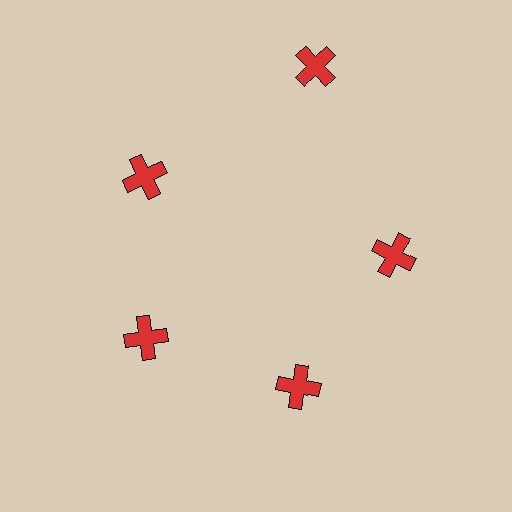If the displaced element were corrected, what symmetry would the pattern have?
It would have 5-fold rotational symmetry — the pattern would map onto itself every 72 degrees.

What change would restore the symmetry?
The symmetry would be restored by moving it inward, back onto the ring so that all 5 crosses sit at equal angles and equal distance from the center.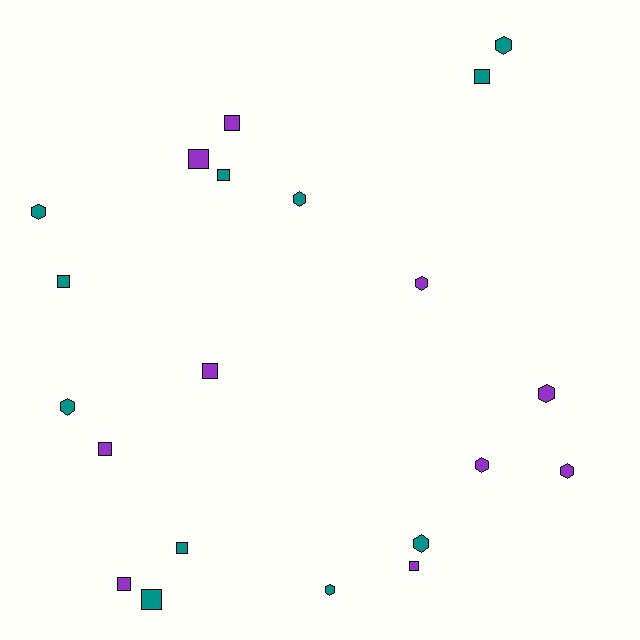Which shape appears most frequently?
Square, with 11 objects.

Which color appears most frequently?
Teal, with 11 objects.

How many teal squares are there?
There are 5 teal squares.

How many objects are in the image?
There are 21 objects.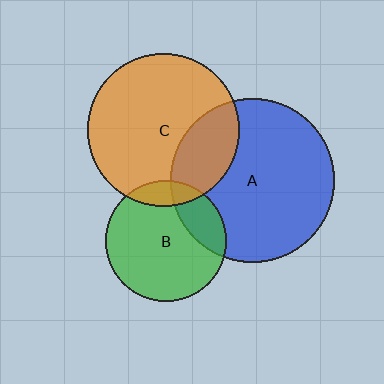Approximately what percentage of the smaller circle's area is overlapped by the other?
Approximately 20%.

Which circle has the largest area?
Circle A (blue).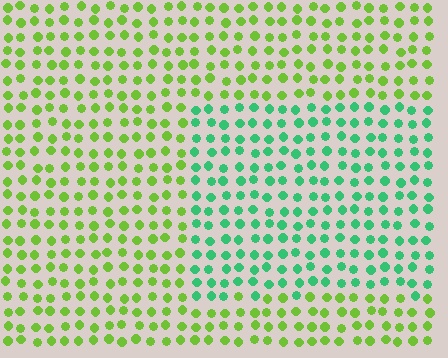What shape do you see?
I see a rectangle.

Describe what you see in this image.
The image is filled with small lime elements in a uniform arrangement. A rectangle-shaped region is visible where the elements are tinted to a slightly different hue, forming a subtle color boundary.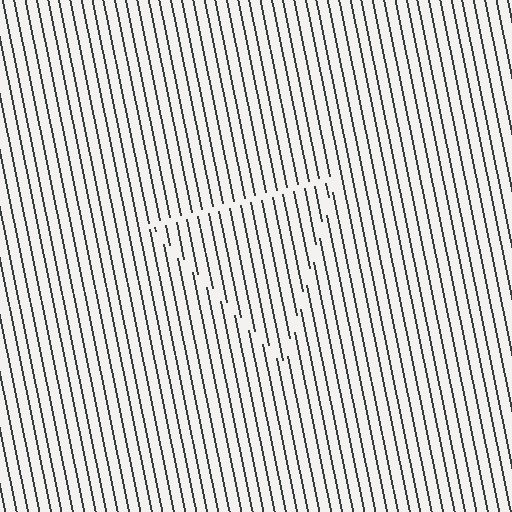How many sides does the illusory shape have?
3 sides — the line-ends trace a triangle.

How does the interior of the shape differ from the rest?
The interior of the shape contains the same grating, shifted by half a period — the contour is defined by the phase discontinuity where line-ends from the inner and outer gratings abut.